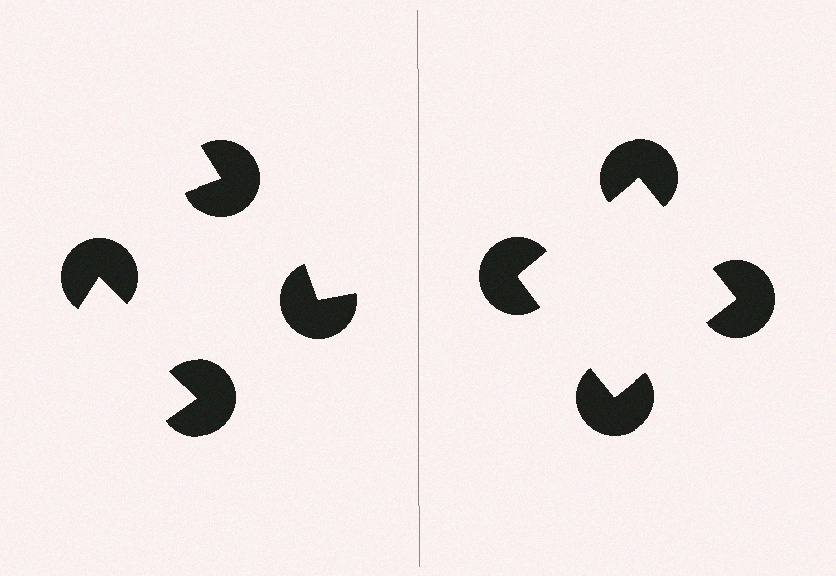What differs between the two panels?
The pac-man discs are positioned identically on both sides; only the wedge orientations differ. On the right they align to a square; on the left they are misaligned.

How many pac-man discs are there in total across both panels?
8 — 4 on each side.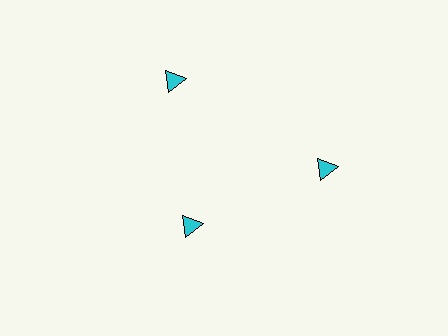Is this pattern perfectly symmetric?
No. The 3 cyan triangles are arranged in a ring, but one element near the 7 o'clock position is pulled inward toward the center, breaking the 3-fold rotational symmetry.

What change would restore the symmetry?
The symmetry would be restored by moving it outward, back onto the ring so that all 3 triangles sit at equal angles and equal distance from the center.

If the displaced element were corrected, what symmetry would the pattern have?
It would have 3-fold rotational symmetry — the pattern would map onto itself every 120 degrees.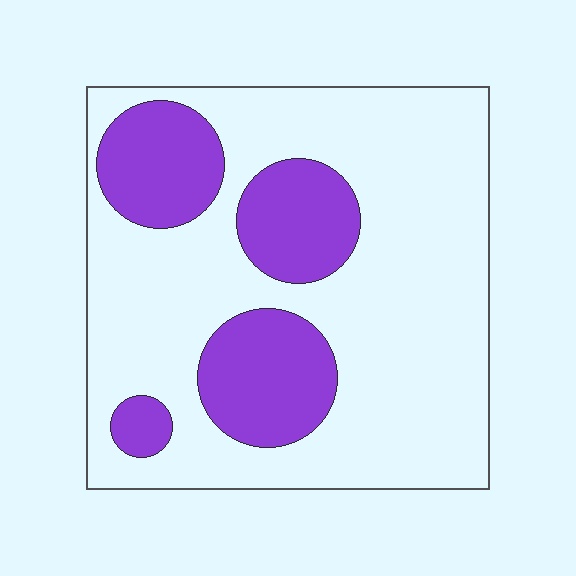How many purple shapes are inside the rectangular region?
4.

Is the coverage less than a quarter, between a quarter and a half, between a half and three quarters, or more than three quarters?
Between a quarter and a half.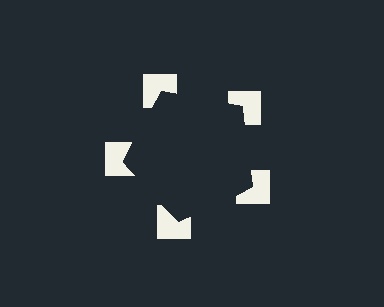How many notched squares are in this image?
There are 5 — one at each vertex of the illusory pentagon.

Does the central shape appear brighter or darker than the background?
It typically appears slightly darker than the background, even though no actual brightness change is drawn.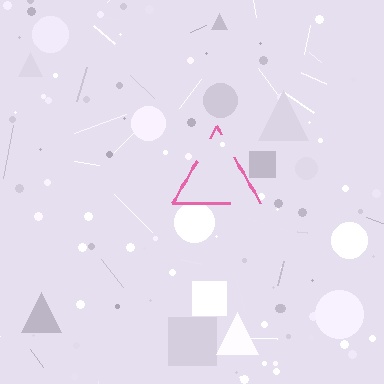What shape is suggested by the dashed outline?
The dashed outline suggests a triangle.